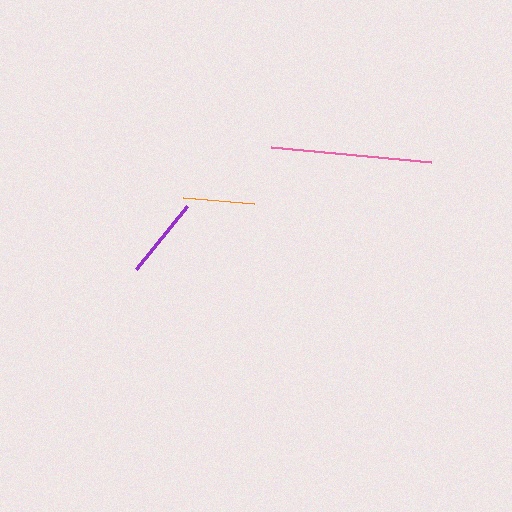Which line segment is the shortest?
The orange line is the shortest at approximately 71 pixels.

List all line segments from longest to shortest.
From longest to shortest: pink, purple, orange.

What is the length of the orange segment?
The orange segment is approximately 71 pixels long.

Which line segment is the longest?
The pink line is the longest at approximately 161 pixels.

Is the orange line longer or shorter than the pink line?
The pink line is longer than the orange line.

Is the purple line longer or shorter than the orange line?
The purple line is longer than the orange line.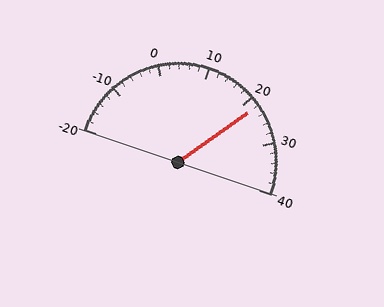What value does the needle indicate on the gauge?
The needle indicates approximately 22.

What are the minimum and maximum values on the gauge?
The gauge ranges from -20 to 40.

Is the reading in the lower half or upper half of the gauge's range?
The reading is in the upper half of the range (-20 to 40).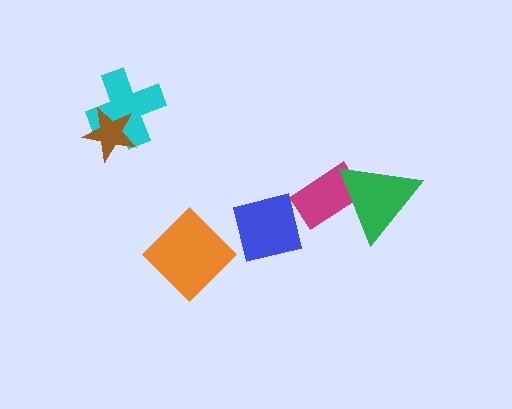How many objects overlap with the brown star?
1 object overlaps with the brown star.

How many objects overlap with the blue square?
0 objects overlap with the blue square.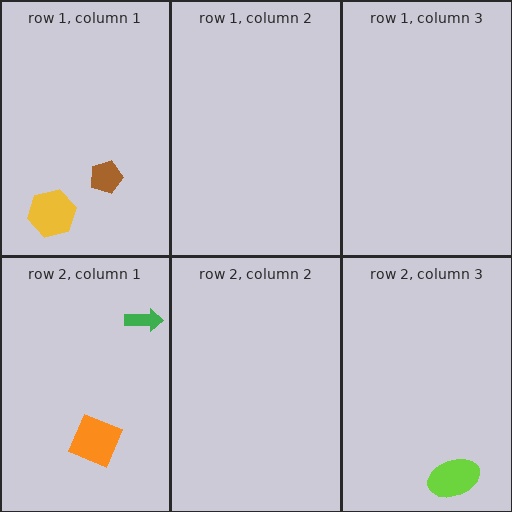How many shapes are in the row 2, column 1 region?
2.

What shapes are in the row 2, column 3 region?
The lime ellipse.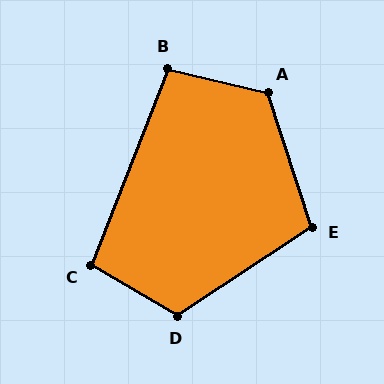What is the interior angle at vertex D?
Approximately 116 degrees (obtuse).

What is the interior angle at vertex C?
Approximately 99 degrees (obtuse).